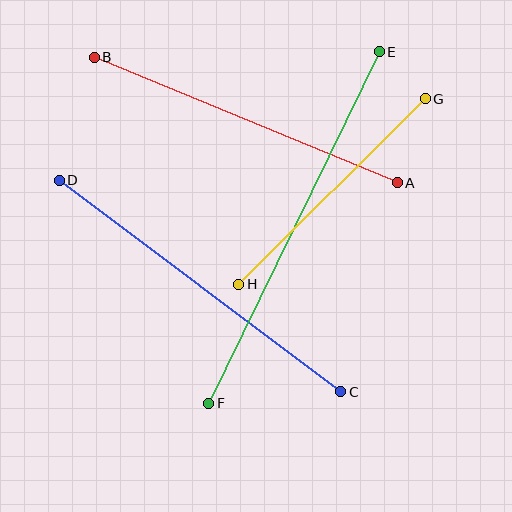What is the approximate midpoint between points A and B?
The midpoint is at approximately (246, 120) pixels.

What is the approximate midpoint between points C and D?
The midpoint is at approximately (200, 286) pixels.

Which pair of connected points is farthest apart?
Points E and F are farthest apart.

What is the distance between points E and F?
The distance is approximately 391 pixels.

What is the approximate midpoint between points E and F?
The midpoint is at approximately (294, 227) pixels.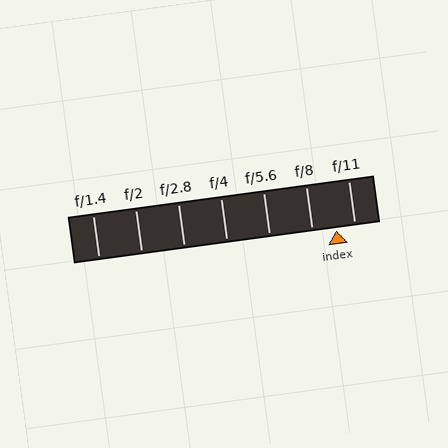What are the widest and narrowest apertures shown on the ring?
The widest aperture shown is f/1.4 and the narrowest is f/11.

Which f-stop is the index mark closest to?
The index mark is closest to f/11.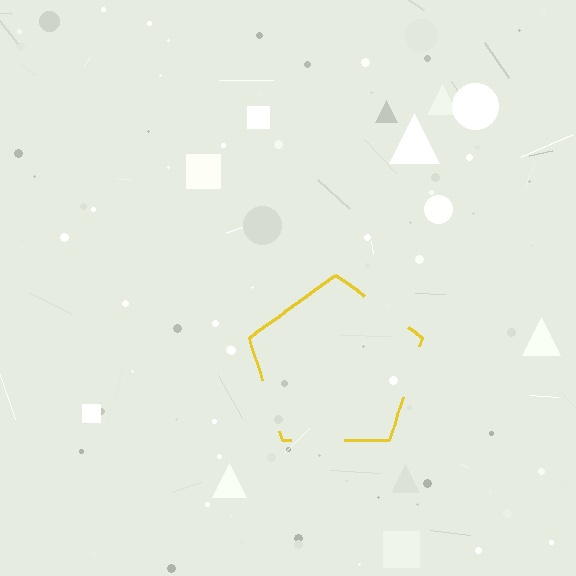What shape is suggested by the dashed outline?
The dashed outline suggests a pentagon.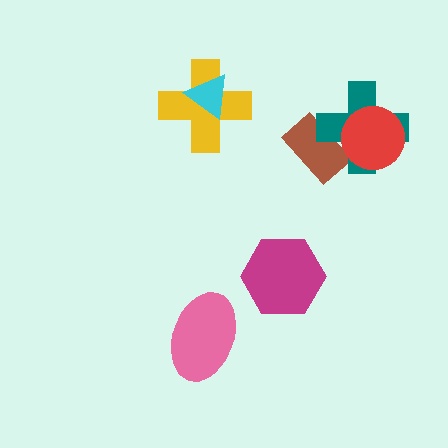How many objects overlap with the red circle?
1 object overlaps with the red circle.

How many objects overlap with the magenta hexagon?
0 objects overlap with the magenta hexagon.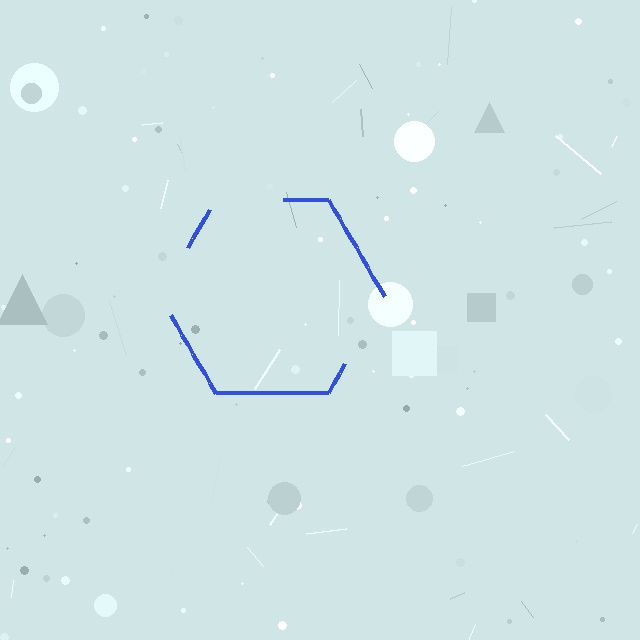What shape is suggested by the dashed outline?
The dashed outline suggests a hexagon.